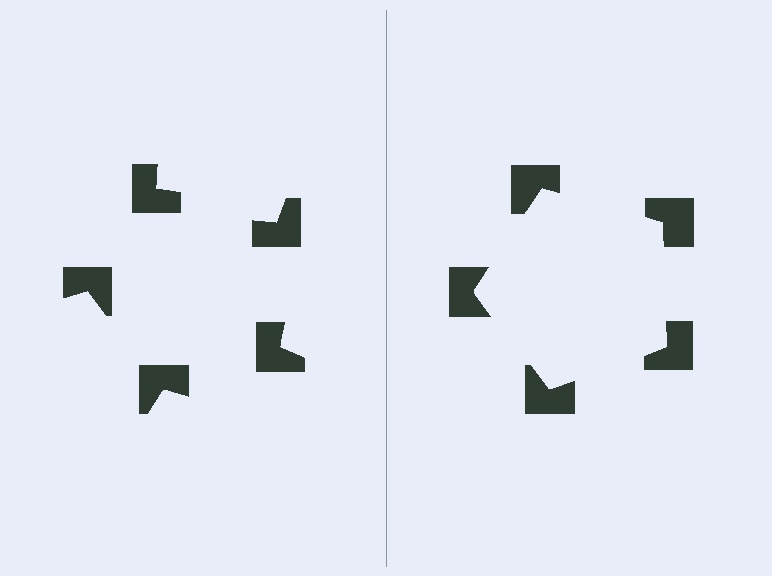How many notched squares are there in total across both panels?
10 — 5 on each side.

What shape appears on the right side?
An illusory pentagon.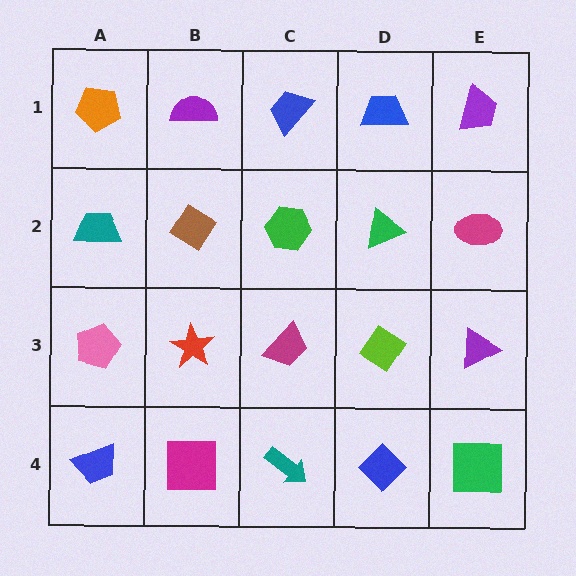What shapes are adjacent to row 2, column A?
An orange pentagon (row 1, column A), a pink pentagon (row 3, column A), a brown diamond (row 2, column B).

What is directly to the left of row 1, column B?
An orange pentagon.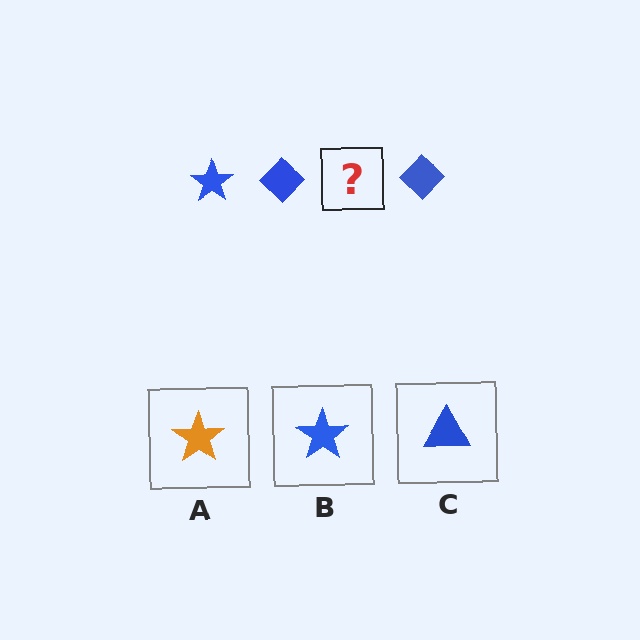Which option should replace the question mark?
Option B.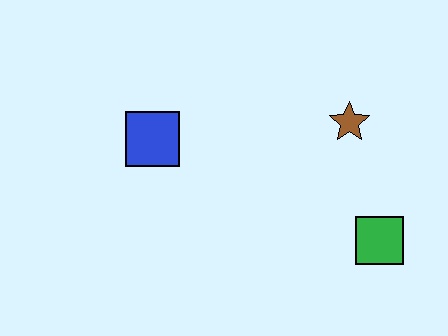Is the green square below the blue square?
Yes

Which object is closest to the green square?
The brown star is closest to the green square.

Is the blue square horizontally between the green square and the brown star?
No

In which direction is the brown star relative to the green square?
The brown star is above the green square.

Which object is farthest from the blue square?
The green square is farthest from the blue square.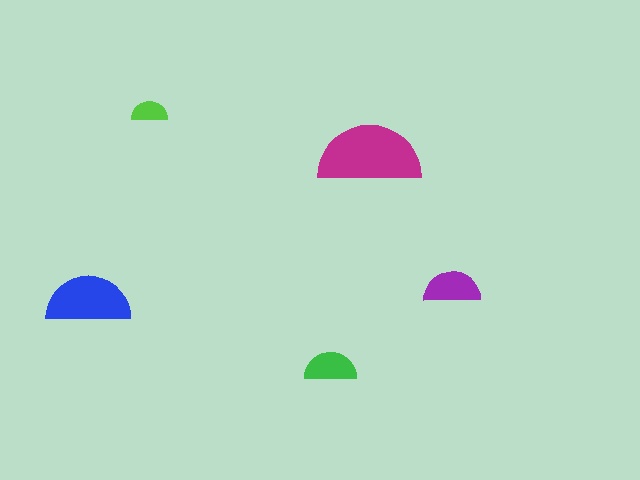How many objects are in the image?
There are 5 objects in the image.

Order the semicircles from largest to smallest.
the magenta one, the blue one, the purple one, the green one, the lime one.